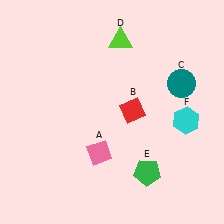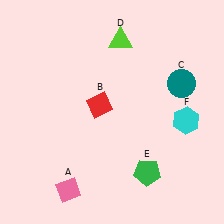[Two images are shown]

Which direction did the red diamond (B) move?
The red diamond (B) moved left.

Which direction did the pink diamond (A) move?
The pink diamond (A) moved down.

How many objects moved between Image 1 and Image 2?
2 objects moved between the two images.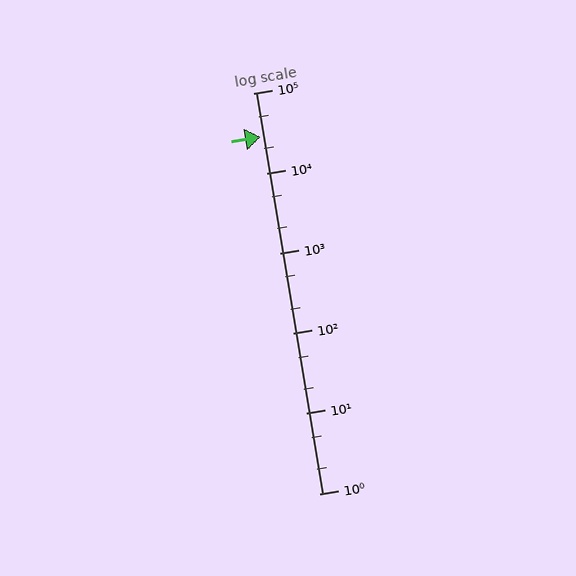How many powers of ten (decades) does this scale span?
The scale spans 5 decades, from 1 to 100000.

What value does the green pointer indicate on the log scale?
The pointer indicates approximately 28000.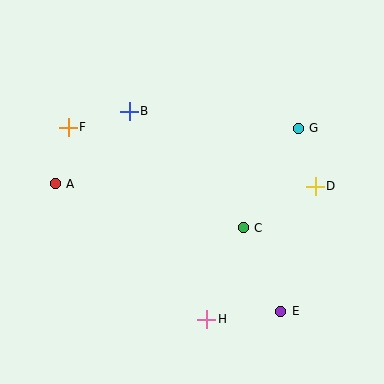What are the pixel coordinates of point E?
Point E is at (280, 311).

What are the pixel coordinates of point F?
Point F is at (68, 127).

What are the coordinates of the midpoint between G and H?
The midpoint between G and H is at (252, 224).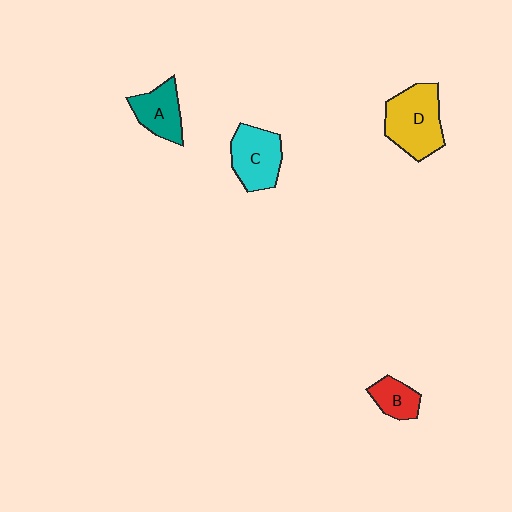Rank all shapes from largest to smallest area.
From largest to smallest: D (yellow), C (cyan), A (teal), B (red).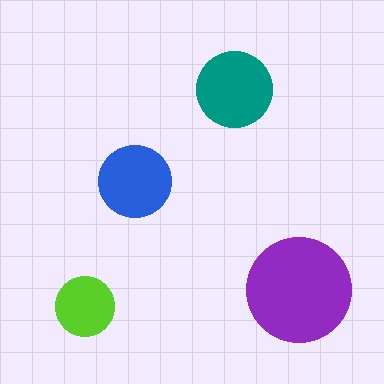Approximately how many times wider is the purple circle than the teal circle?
About 1.5 times wider.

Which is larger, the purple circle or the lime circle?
The purple one.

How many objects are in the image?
There are 4 objects in the image.